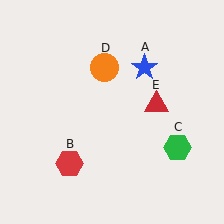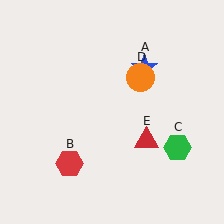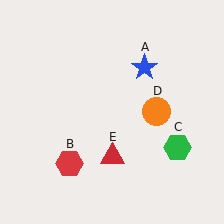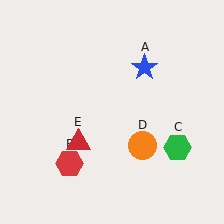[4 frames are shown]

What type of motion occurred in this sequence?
The orange circle (object D), red triangle (object E) rotated clockwise around the center of the scene.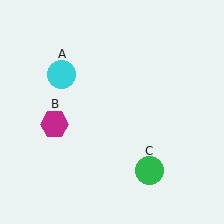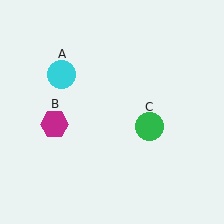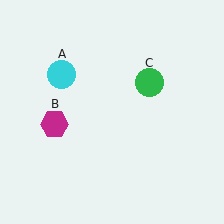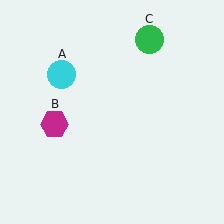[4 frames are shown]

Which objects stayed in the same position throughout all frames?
Cyan circle (object A) and magenta hexagon (object B) remained stationary.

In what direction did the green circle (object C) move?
The green circle (object C) moved up.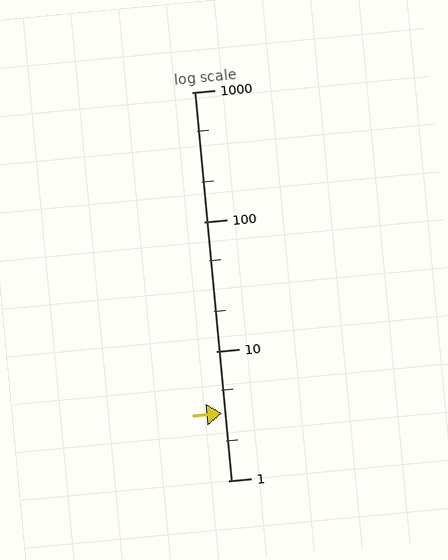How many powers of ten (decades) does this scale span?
The scale spans 3 decades, from 1 to 1000.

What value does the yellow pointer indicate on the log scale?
The pointer indicates approximately 3.3.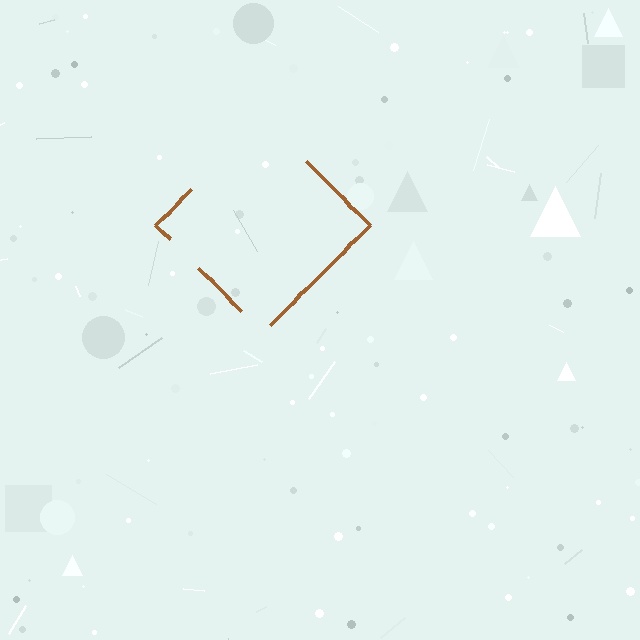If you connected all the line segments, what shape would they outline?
They would outline a diamond.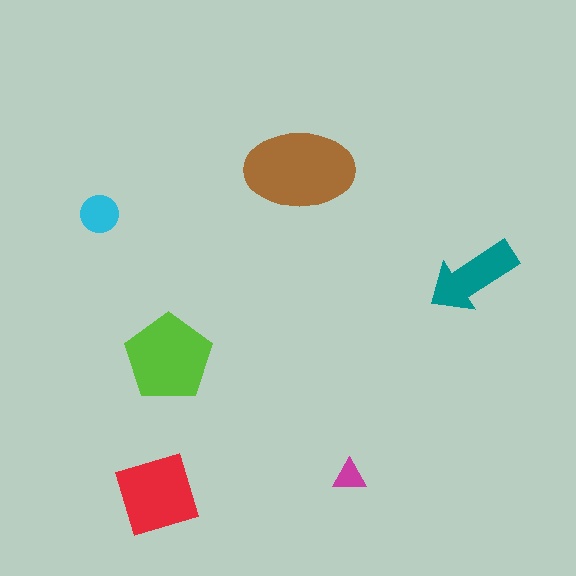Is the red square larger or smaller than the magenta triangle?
Larger.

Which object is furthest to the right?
The teal arrow is rightmost.